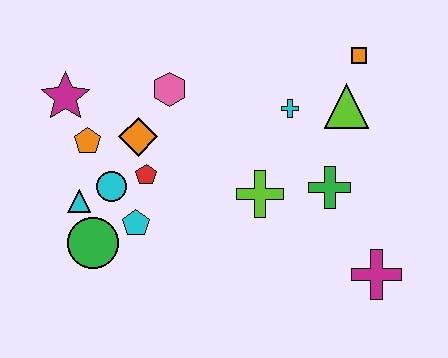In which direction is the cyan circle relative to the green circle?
The cyan circle is above the green circle.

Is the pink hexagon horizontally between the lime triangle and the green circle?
Yes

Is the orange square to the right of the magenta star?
Yes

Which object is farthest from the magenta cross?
The magenta star is farthest from the magenta cross.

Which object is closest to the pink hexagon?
The orange diamond is closest to the pink hexagon.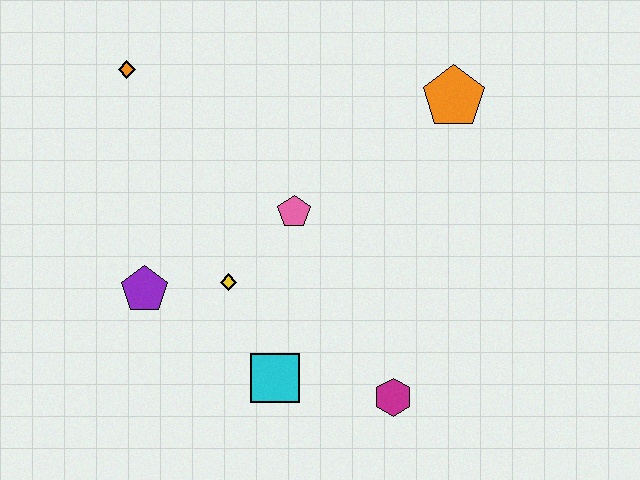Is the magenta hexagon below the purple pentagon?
Yes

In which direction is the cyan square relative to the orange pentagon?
The cyan square is below the orange pentagon.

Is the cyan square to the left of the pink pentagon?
Yes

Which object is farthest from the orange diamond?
The magenta hexagon is farthest from the orange diamond.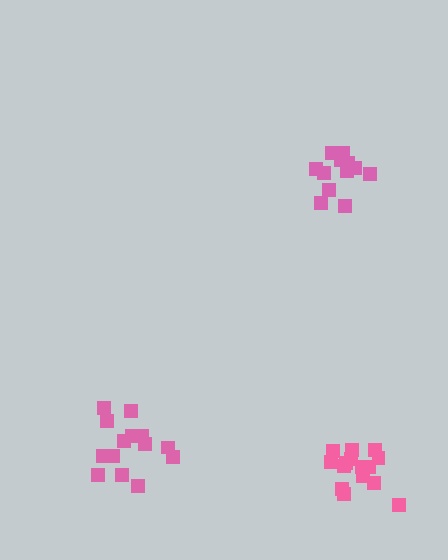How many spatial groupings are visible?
There are 3 spatial groupings.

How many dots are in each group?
Group 1: 12 dots, Group 2: 15 dots, Group 3: 14 dots (41 total).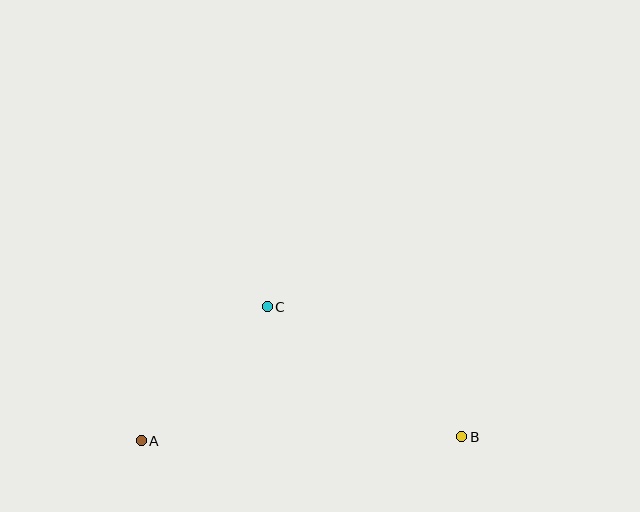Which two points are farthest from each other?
Points A and B are farthest from each other.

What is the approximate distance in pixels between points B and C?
The distance between B and C is approximately 234 pixels.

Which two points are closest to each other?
Points A and C are closest to each other.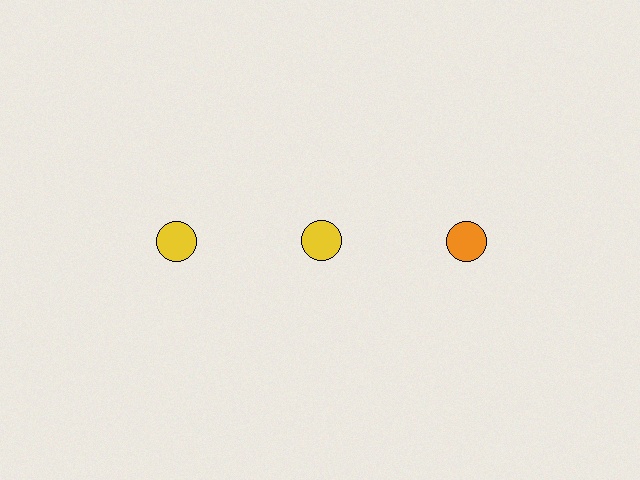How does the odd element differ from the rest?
It has a different color: orange instead of yellow.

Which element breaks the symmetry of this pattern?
The orange circle in the top row, center column breaks the symmetry. All other shapes are yellow circles.